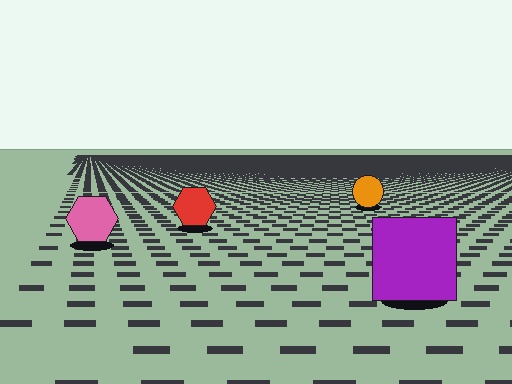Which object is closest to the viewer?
The purple square is closest. The texture marks near it are larger and more spread out.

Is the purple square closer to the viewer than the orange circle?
Yes. The purple square is closer — you can tell from the texture gradient: the ground texture is coarser near it.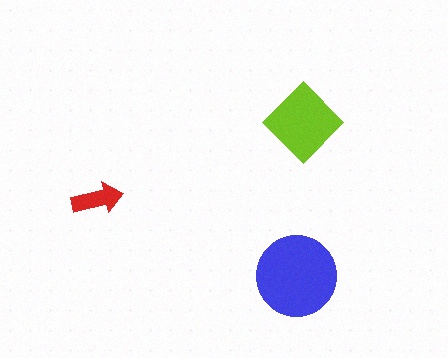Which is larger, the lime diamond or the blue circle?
The blue circle.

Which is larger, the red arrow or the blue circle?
The blue circle.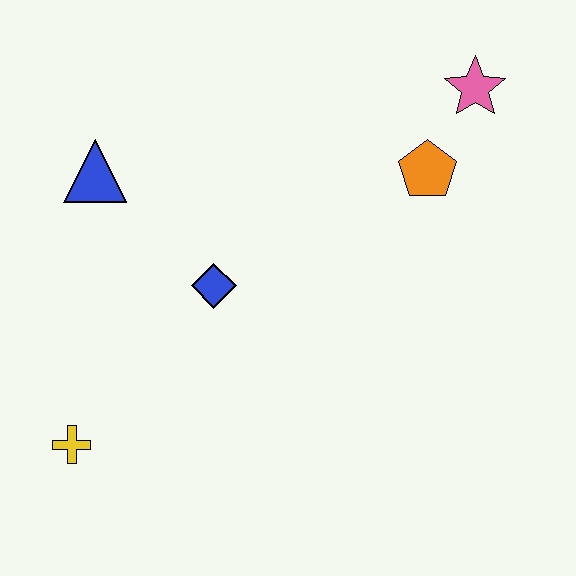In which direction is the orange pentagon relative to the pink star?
The orange pentagon is below the pink star.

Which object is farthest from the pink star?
The yellow cross is farthest from the pink star.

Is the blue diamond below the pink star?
Yes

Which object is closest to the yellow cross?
The blue diamond is closest to the yellow cross.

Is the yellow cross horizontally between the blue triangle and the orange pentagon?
No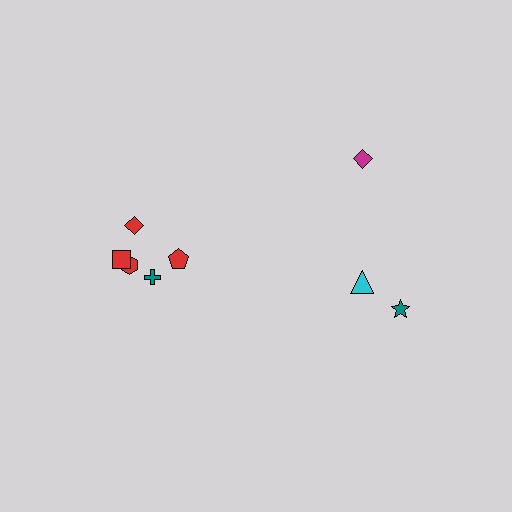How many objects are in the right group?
There are 3 objects.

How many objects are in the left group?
There are 5 objects.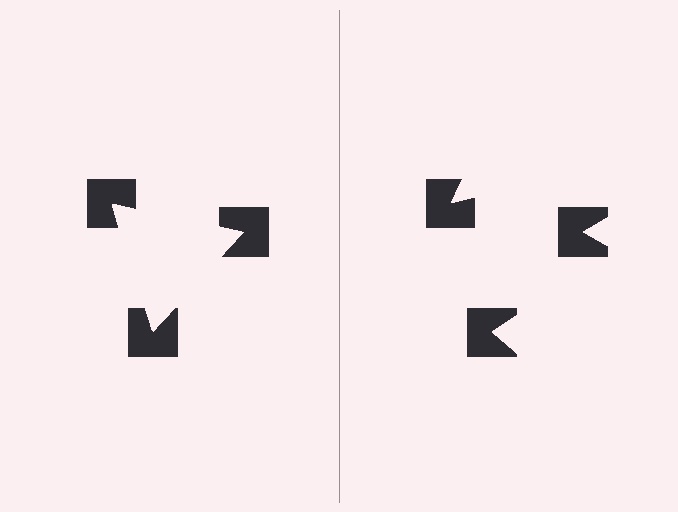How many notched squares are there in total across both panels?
6 — 3 on each side.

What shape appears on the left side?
An illusory triangle.